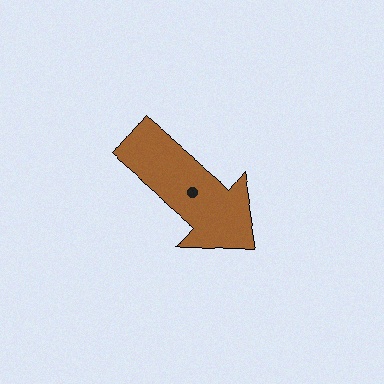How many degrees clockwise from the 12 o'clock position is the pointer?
Approximately 130 degrees.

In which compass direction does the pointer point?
Southeast.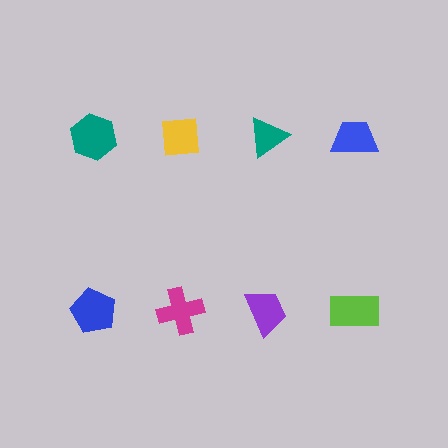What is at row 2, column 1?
A blue pentagon.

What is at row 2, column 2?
A magenta cross.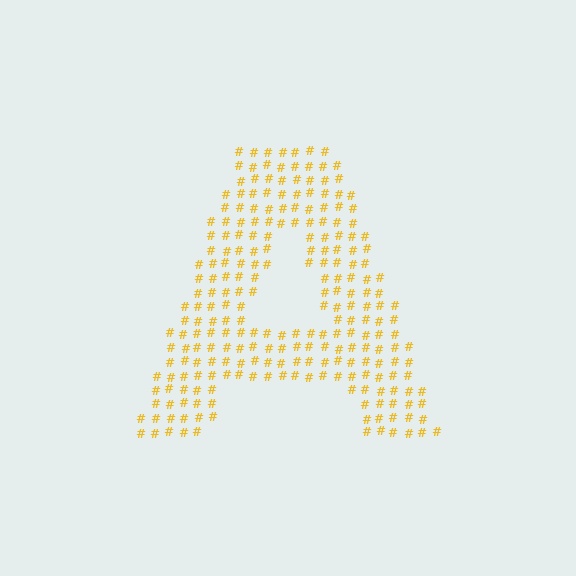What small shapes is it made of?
It is made of small hash symbols.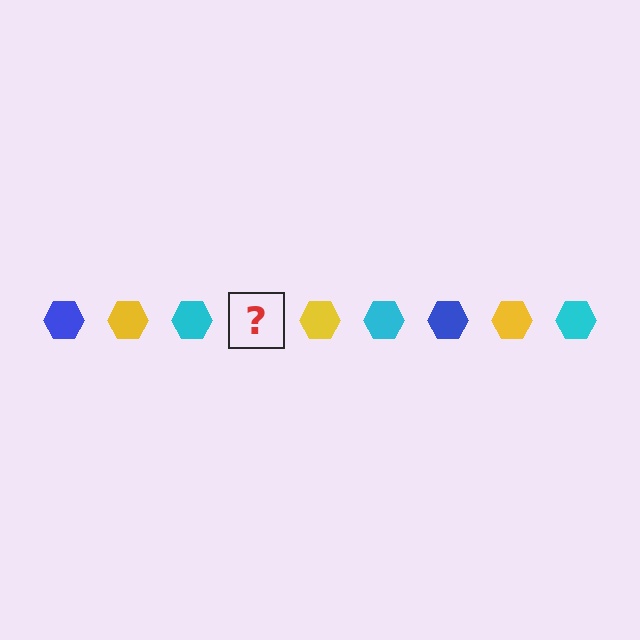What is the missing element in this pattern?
The missing element is a blue hexagon.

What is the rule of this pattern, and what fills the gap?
The rule is that the pattern cycles through blue, yellow, cyan hexagons. The gap should be filled with a blue hexagon.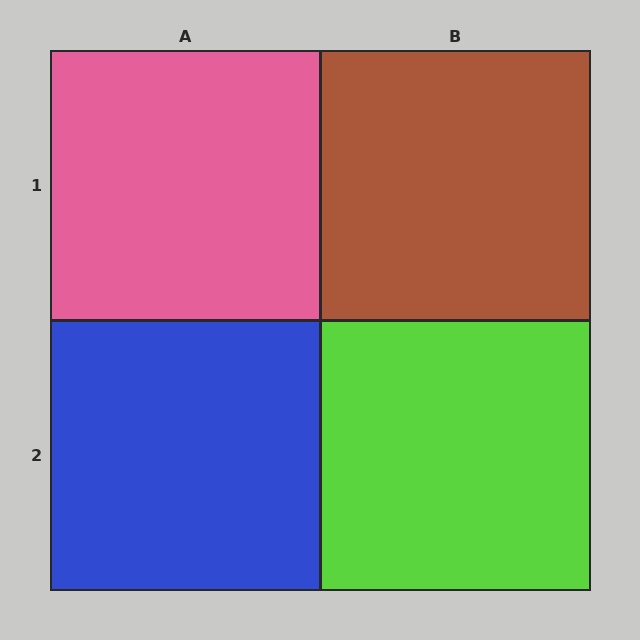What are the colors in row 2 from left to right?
Blue, lime.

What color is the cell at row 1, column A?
Pink.